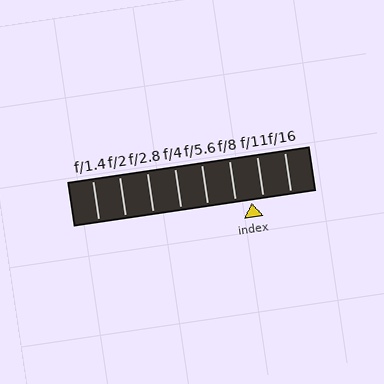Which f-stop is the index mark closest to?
The index mark is closest to f/11.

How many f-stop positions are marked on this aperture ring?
There are 8 f-stop positions marked.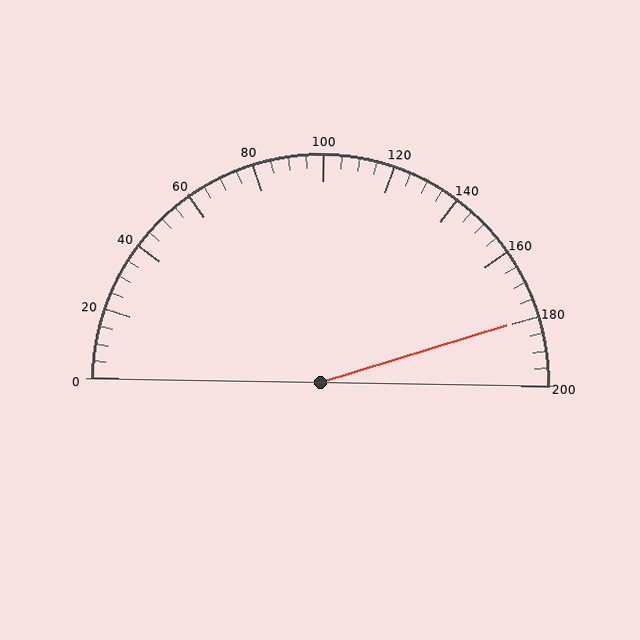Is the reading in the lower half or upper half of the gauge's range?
The reading is in the upper half of the range (0 to 200).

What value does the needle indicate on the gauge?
The needle indicates approximately 180.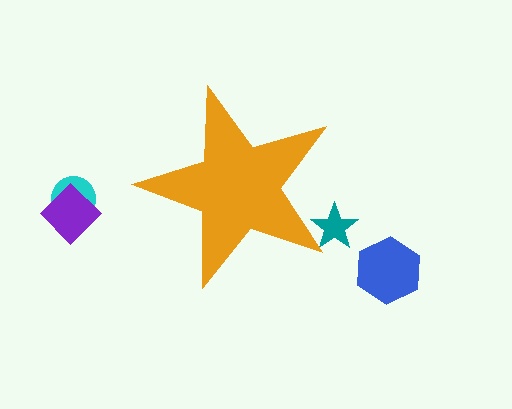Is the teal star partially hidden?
Yes, the teal star is partially hidden behind the orange star.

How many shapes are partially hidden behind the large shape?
1 shape is partially hidden.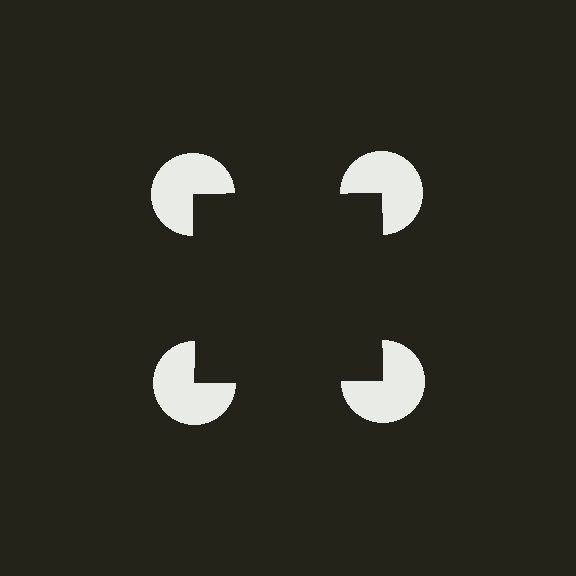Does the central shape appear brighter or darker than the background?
It typically appears slightly darker than the background, even though no actual brightness change is drawn.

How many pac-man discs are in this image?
There are 4 — one at each vertex of the illusory square.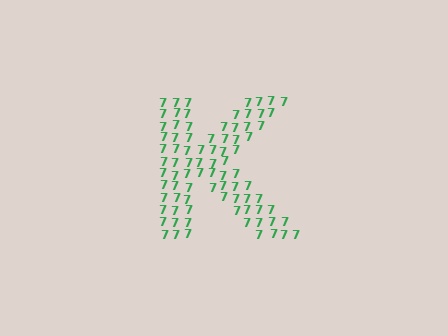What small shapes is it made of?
It is made of small digit 7's.